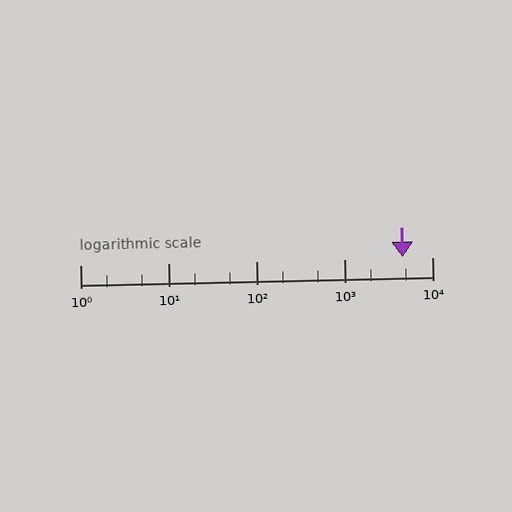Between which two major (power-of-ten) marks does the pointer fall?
The pointer is between 1000 and 10000.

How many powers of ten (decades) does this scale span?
The scale spans 4 decades, from 1 to 10000.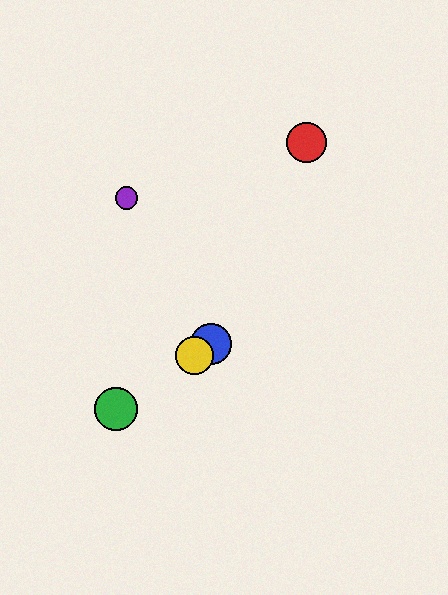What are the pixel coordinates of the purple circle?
The purple circle is at (127, 198).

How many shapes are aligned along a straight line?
3 shapes (the blue circle, the green circle, the yellow circle) are aligned along a straight line.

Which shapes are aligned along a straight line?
The blue circle, the green circle, the yellow circle are aligned along a straight line.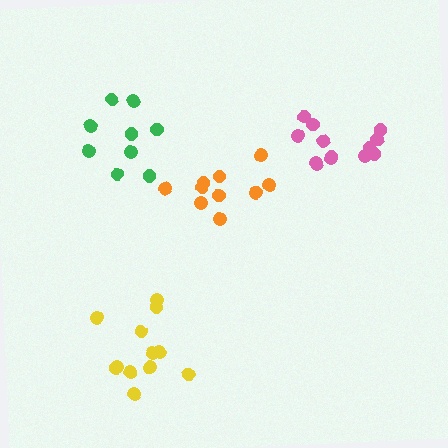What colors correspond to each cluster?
The clusters are colored: orange, yellow, green, pink.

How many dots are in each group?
Group 1: 10 dots, Group 2: 12 dots, Group 3: 9 dots, Group 4: 13 dots (44 total).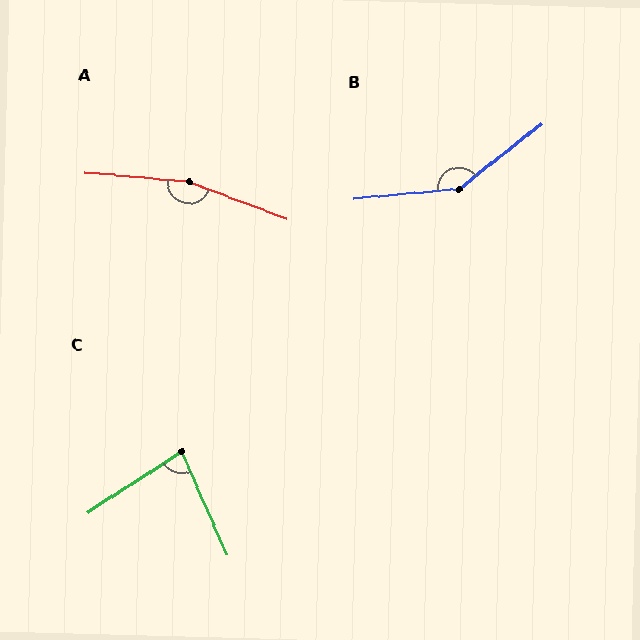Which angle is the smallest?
C, at approximately 80 degrees.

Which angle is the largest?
A, at approximately 164 degrees.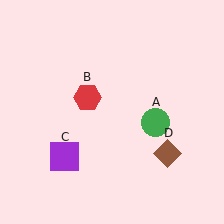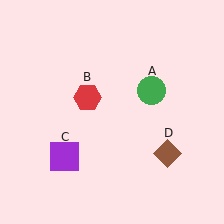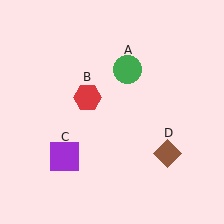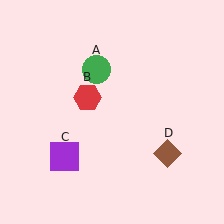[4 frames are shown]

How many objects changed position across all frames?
1 object changed position: green circle (object A).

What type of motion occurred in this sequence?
The green circle (object A) rotated counterclockwise around the center of the scene.